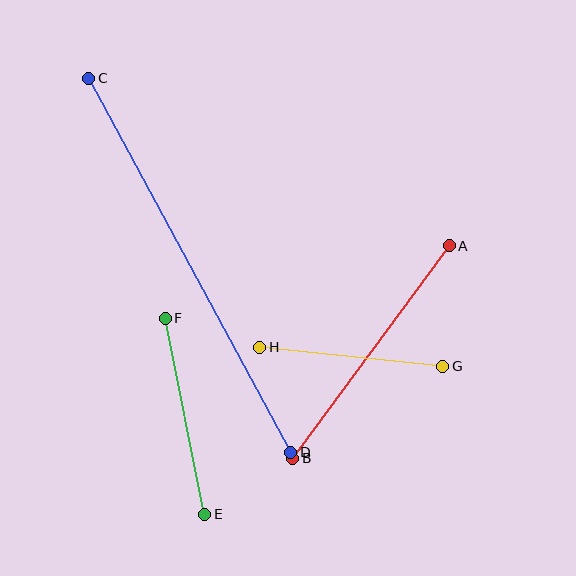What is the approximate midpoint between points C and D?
The midpoint is at approximately (190, 265) pixels.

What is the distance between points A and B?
The distance is approximately 264 pixels.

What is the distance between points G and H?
The distance is approximately 184 pixels.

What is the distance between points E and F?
The distance is approximately 200 pixels.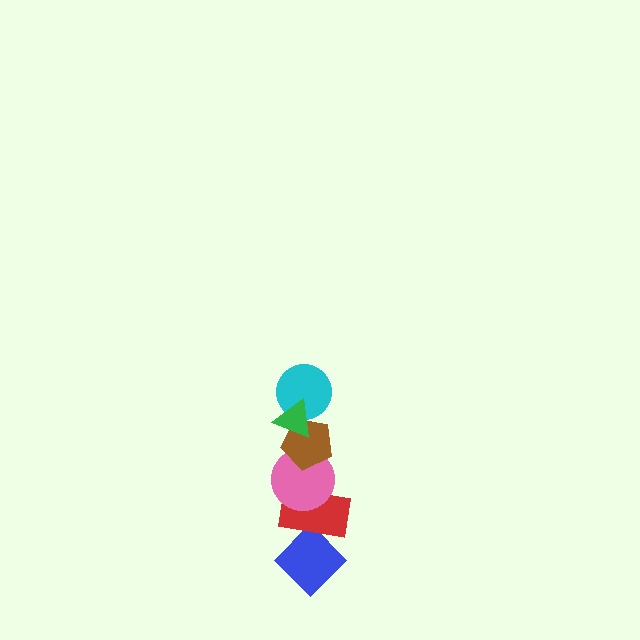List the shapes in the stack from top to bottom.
From top to bottom: the green triangle, the cyan circle, the brown pentagon, the pink circle, the red rectangle, the blue diamond.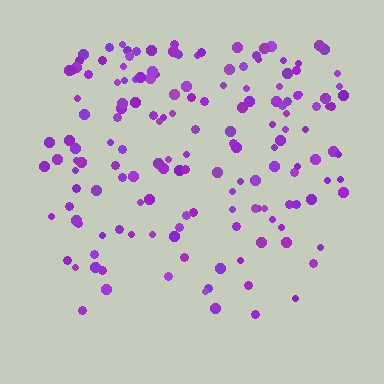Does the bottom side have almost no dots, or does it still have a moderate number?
Still a moderate number, just noticeably fewer than the top.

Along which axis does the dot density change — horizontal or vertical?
Vertical.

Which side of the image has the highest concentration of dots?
The top.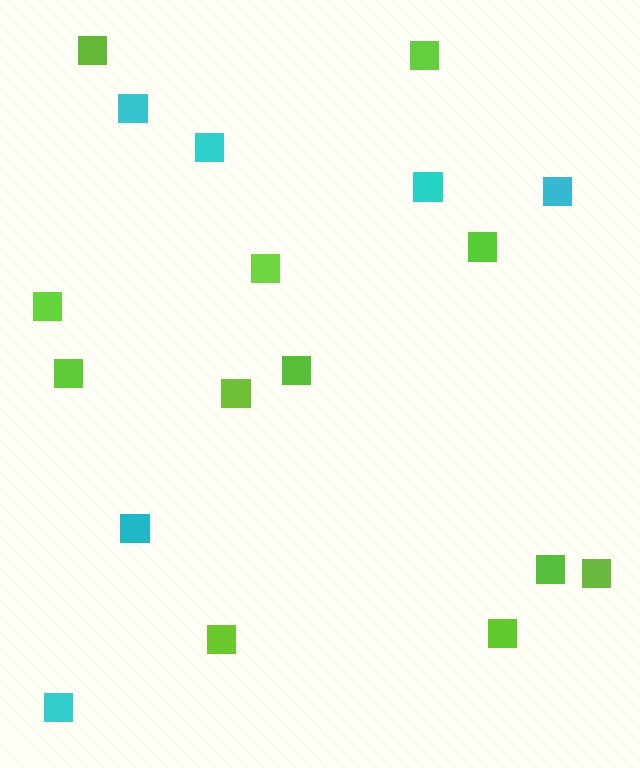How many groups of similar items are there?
There are 2 groups: one group of lime squares (12) and one group of cyan squares (6).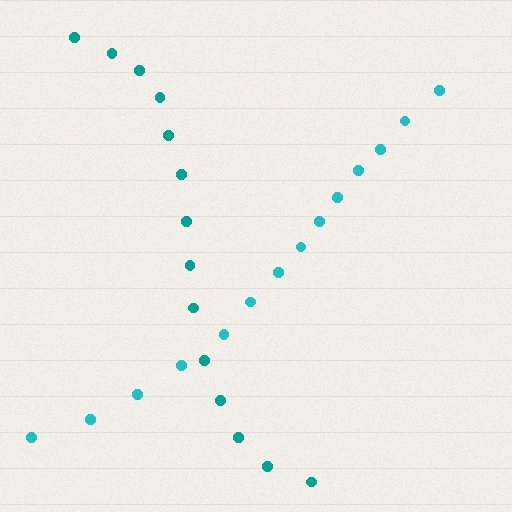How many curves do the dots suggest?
There are 2 distinct paths.